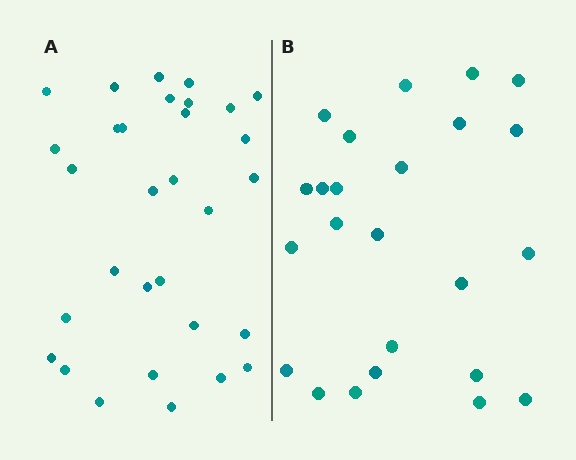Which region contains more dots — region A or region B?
Region A (the left region) has more dots.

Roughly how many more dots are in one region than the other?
Region A has roughly 8 or so more dots than region B.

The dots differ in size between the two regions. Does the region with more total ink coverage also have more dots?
No. Region B has more total ink coverage because its dots are larger, but region A actually contains more individual dots. Total area can be misleading — the number of items is what matters here.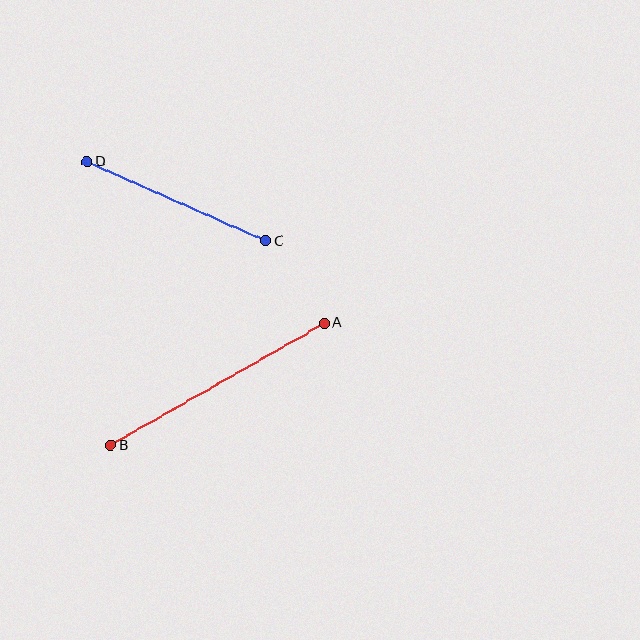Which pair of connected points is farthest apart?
Points A and B are farthest apart.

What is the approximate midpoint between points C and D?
The midpoint is at approximately (176, 201) pixels.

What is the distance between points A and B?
The distance is approximately 246 pixels.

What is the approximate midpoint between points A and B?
The midpoint is at approximately (218, 384) pixels.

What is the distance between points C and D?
The distance is approximately 195 pixels.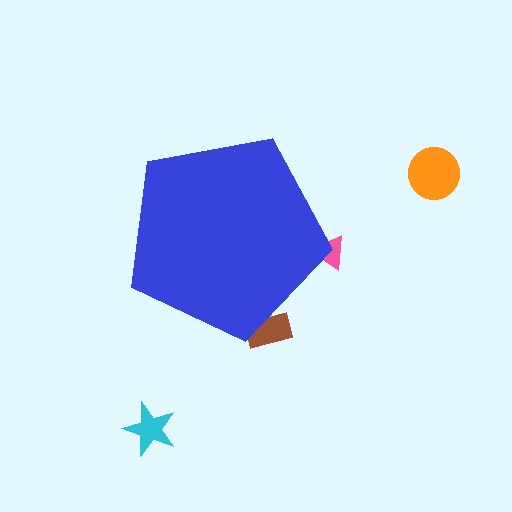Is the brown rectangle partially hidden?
Yes, the brown rectangle is partially hidden behind the blue pentagon.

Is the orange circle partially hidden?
No, the orange circle is fully visible.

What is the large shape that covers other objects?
A blue pentagon.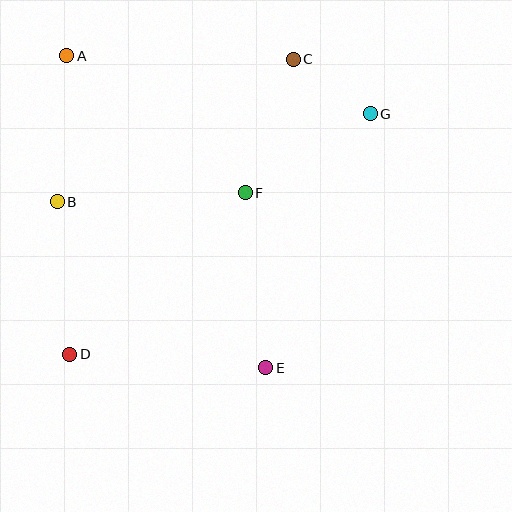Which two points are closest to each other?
Points C and G are closest to each other.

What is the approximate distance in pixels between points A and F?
The distance between A and F is approximately 225 pixels.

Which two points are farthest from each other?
Points D and G are farthest from each other.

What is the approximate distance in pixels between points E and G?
The distance between E and G is approximately 274 pixels.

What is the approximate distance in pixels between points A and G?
The distance between A and G is approximately 309 pixels.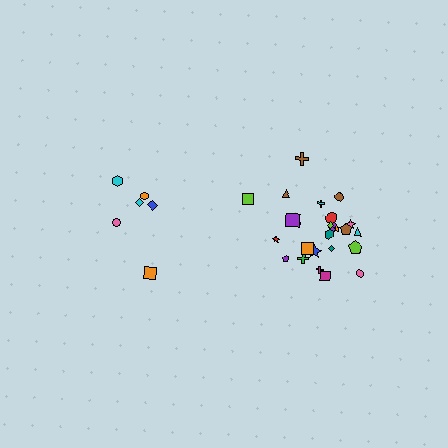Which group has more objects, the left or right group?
The right group.